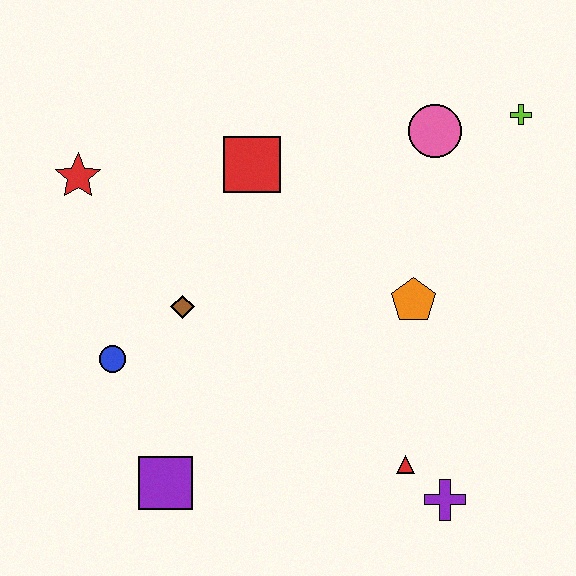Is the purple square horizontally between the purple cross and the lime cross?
No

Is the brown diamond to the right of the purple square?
Yes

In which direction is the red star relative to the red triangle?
The red star is to the left of the red triangle.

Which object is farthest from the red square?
The purple cross is farthest from the red square.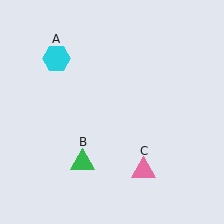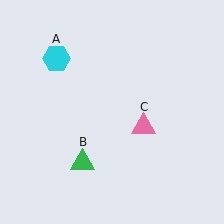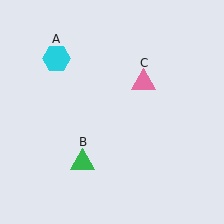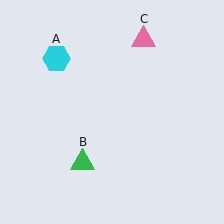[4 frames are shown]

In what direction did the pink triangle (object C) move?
The pink triangle (object C) moved up.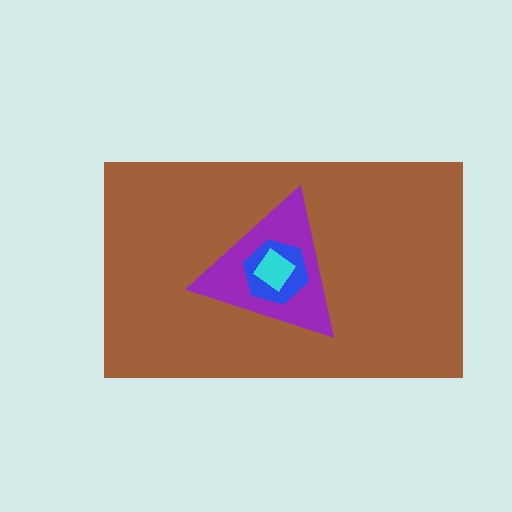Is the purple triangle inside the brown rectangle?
Yes.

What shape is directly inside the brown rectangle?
The purple triangle.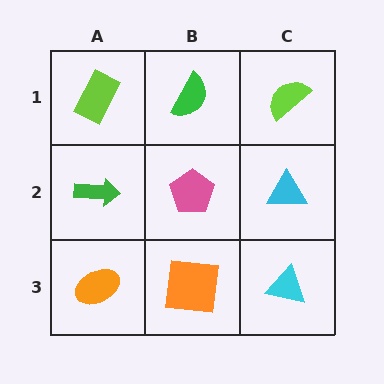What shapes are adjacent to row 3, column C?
A cyan triangle (row 2, column C), an orange square (row 3, column B).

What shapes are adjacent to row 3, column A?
A green arrow (row 2, column A), an orange square (row 3, column B).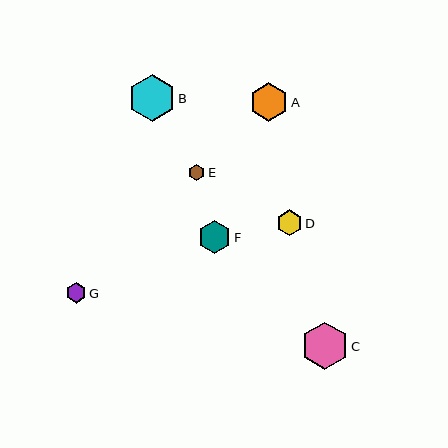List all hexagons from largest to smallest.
From largest to smallest: C, B, A, F, D, G, E.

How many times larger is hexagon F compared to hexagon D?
Hexagon F is approximately 1.3 times the size of hexagon D.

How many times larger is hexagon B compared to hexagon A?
Hexagon B is approximately 1.2 times the size of hexagon A.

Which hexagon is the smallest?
Hexagon E is the smallest with a size of approximately 16 pixels.